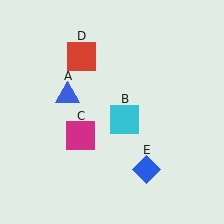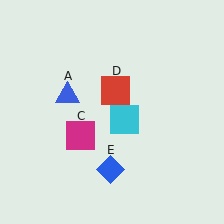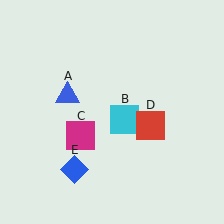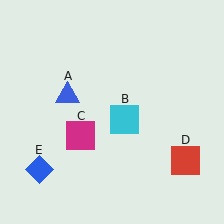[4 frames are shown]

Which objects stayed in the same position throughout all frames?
Blue triangle (object A) and cyan square (object B) and magenta square (object C) remained stationary.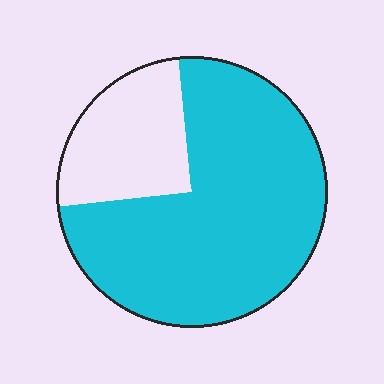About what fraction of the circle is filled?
About three quarters (3/4).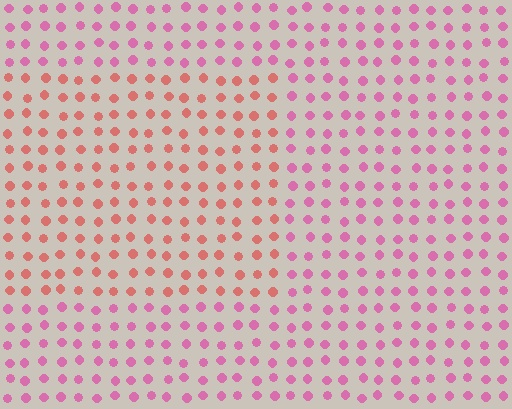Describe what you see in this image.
The image is filled with small pink elements in a uniform arrangement. A rectangle-shaped region is visible where the elements are tinted to a slightly different hue, forming a subtle color boundary.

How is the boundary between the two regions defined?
The boundary is defined purely by a slight shift in hue (about 38 degrees). Spacing, size, and orientation are identical on both sides.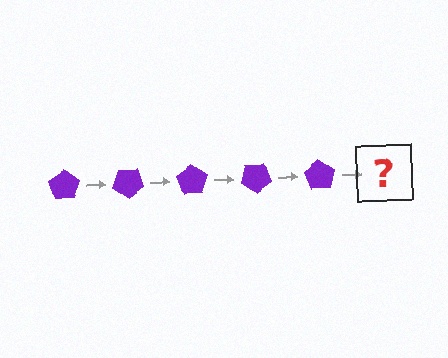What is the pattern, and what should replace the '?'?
The pattern is that the pentagon rotates 35 degrees each step. The '?' should be a purple pentagon rotated 175 degrees.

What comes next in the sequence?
The next element should be a purple pentagon rotated 175 degrees.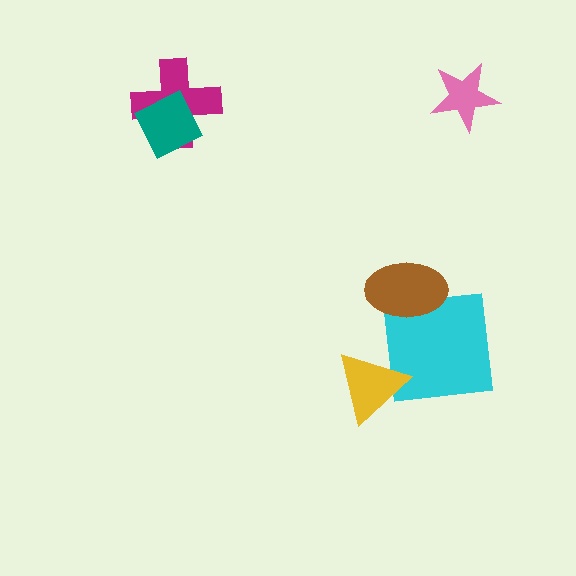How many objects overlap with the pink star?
0 objects overlap with the pink star.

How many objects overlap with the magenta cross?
1 object overlaps with the magenta cross.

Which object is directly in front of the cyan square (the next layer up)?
The brown ellipse is directly in front of the cyan square.